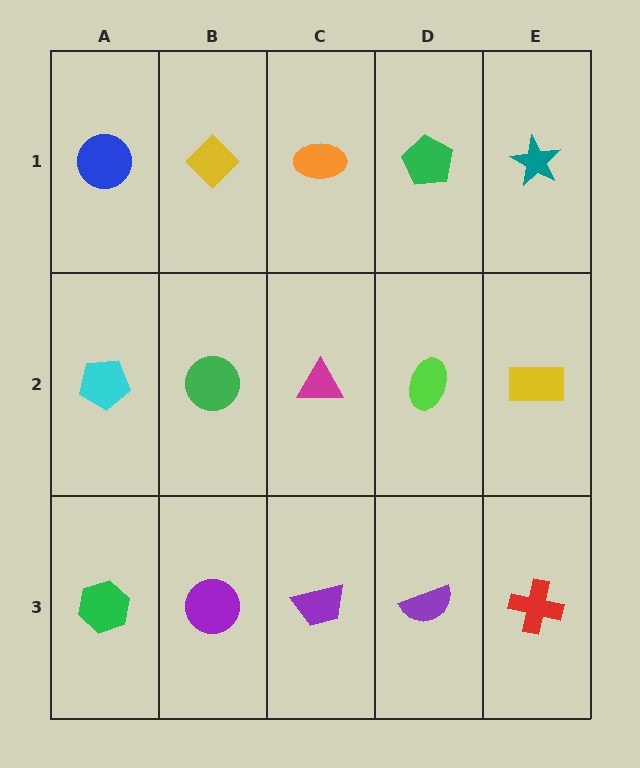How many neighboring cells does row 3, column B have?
3.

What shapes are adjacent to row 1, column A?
A cyan pentagon (row 2, column A), a yellow diamond (row 1, column B).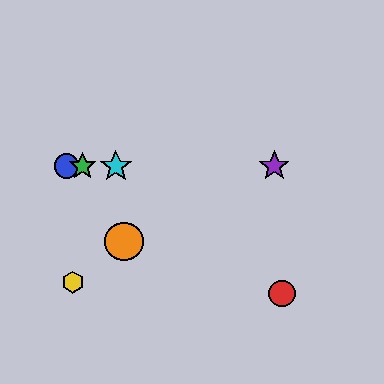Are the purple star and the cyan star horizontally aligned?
Yes, both are at y≈166.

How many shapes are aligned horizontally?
4 shapes (the blue circle, the green star, the purple star, the cyan star) are aligned horizontally.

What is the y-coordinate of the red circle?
The red circle is at y≈294.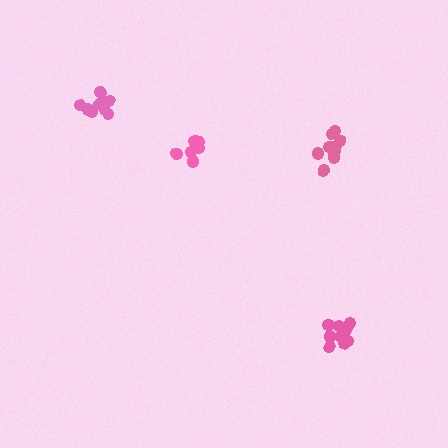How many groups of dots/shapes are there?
There are 4 groups.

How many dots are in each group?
Group 1: 10 dots, Group 2: 9 dots, Group 3: 10 dots, Group 4: 7 dots (36 total).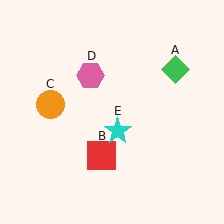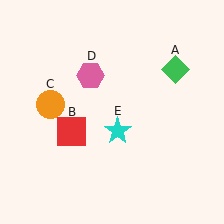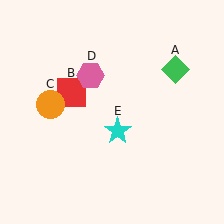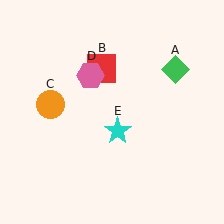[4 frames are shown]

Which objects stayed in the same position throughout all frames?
Green diamond (object A) and orange circle (object C) and pink hexagon (object D) and cyan star (object E) remained stationary.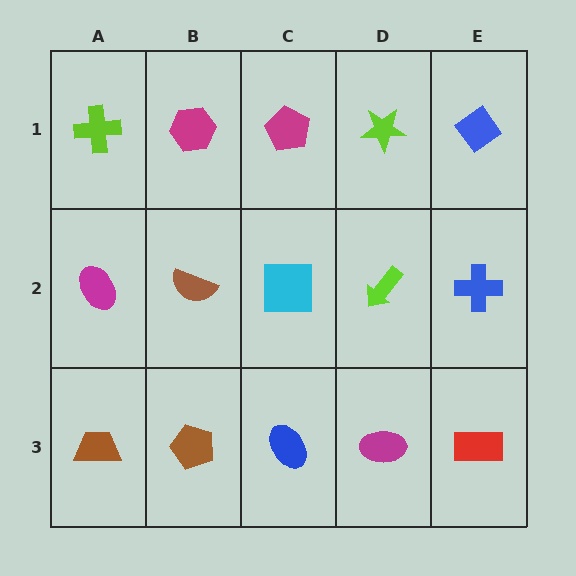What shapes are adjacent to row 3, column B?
A brown semicircle (row 2, column B), a brown trapezoid (row 3, column A), a blue ellipse (row 3, column C).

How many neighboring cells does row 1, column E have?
2.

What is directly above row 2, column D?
A lime star.